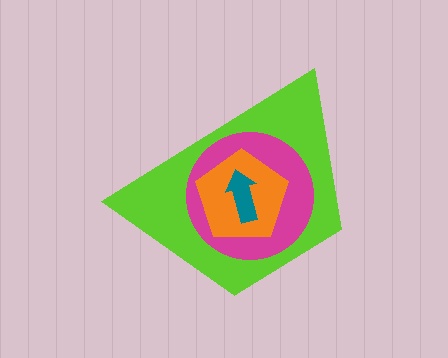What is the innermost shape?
The teal arrow.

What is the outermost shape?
The lime trapezoid.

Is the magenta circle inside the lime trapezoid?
Yes.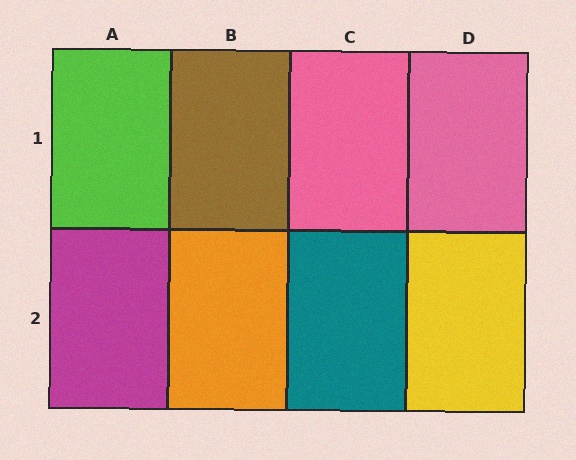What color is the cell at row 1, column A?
Lime.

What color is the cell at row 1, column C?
Pink.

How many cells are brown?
1 cell is brown.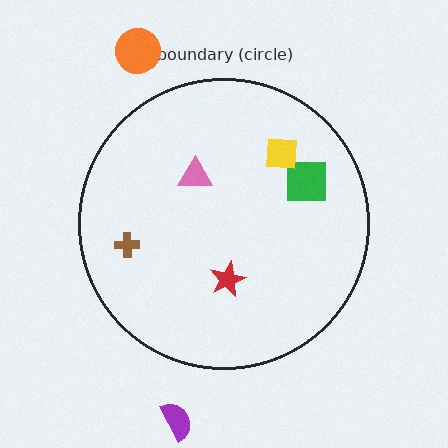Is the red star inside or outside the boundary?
Inside.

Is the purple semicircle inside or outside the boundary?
Outside.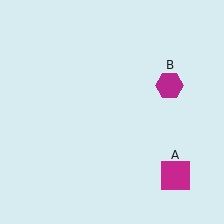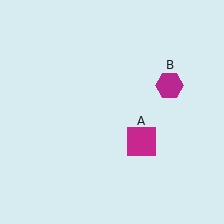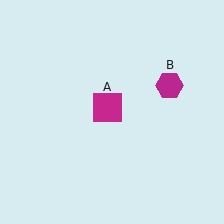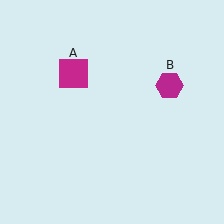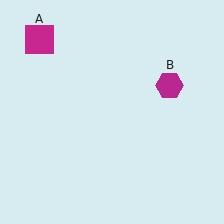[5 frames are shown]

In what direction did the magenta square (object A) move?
The magenta square (object A) moved up and to the left.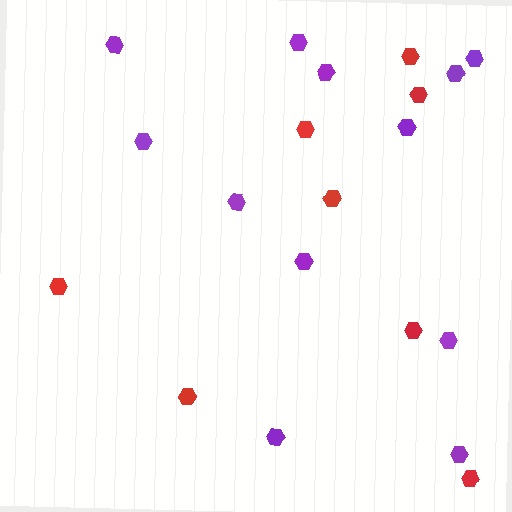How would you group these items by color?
There are 2 groups: one group of purple hexagons (12) and one group of red hexagons (8).